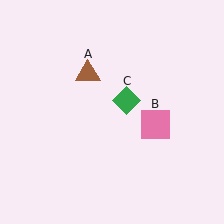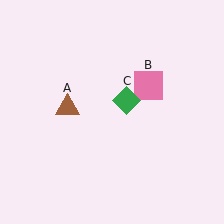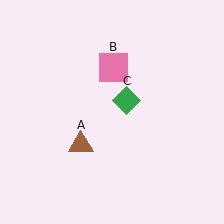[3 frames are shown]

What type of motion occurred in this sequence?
The brown triangle (object A), pink square (object B) rotated counterclockwise around the center of the scene.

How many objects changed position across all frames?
2 objects changed position: brown triangle (object A), pink square (object B).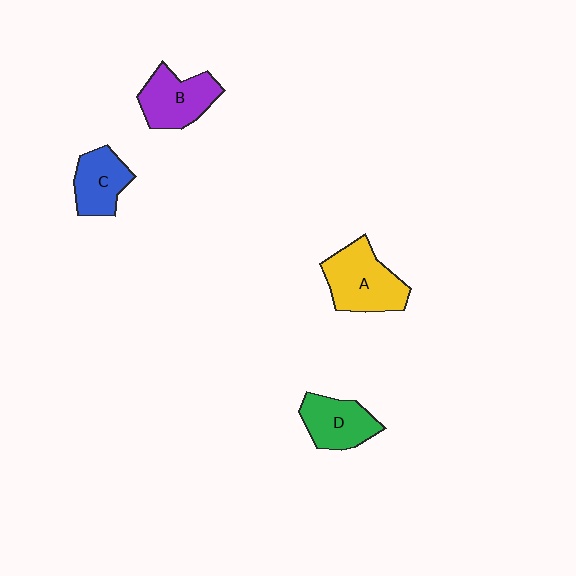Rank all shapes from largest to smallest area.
From largest to smallest: A (yellow), B (purple), D (green), C (blue).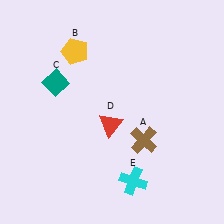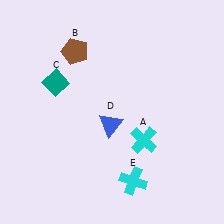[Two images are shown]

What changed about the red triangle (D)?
In Image 1, D is red. In Image 2, it changed to blue.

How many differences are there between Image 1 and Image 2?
There are 3 differences between the two images.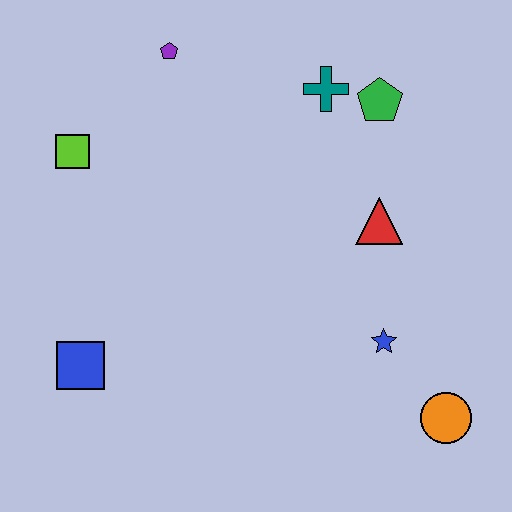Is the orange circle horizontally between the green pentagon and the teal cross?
No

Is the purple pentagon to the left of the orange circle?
Yes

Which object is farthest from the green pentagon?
The blue square is farthest from the green pentagon.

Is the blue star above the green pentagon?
No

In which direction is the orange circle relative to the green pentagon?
The orange circle is below the green pentagon.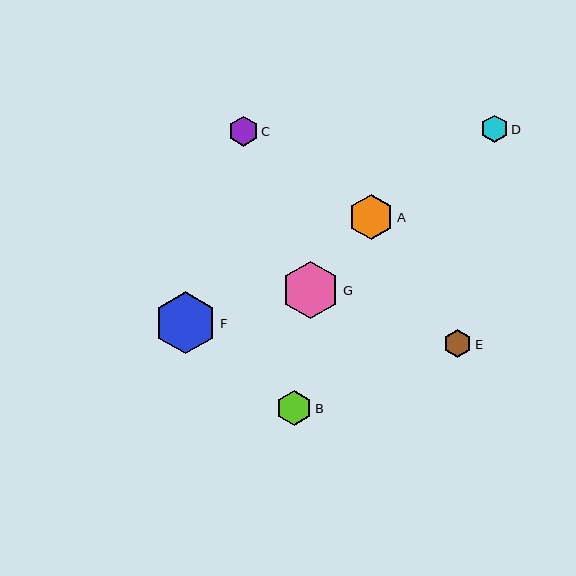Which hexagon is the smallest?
Hexagon D is the smallest with a size of approximately 27 pixels.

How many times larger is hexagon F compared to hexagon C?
Hexagon F is approximately 2.1 times the size of hexagon C.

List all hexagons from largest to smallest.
From largest to smallest: F, G, A, B, C, E, D.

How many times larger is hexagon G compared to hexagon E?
Hexagon G is approximately 2.0 times the size of hexagon E.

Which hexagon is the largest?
Hexagon F is the largest with a size of approximately 62 pixels.